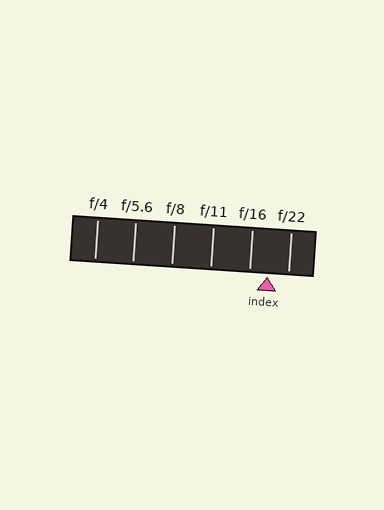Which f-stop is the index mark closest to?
The index mark is closest to f/16.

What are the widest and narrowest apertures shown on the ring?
The widest aperture shown is f/4 and the narrowest is f/22.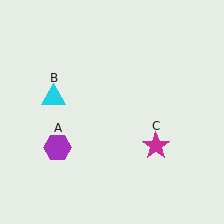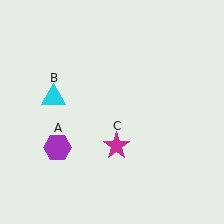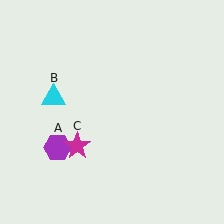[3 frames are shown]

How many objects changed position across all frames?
1 object changed position: magenta star (object C).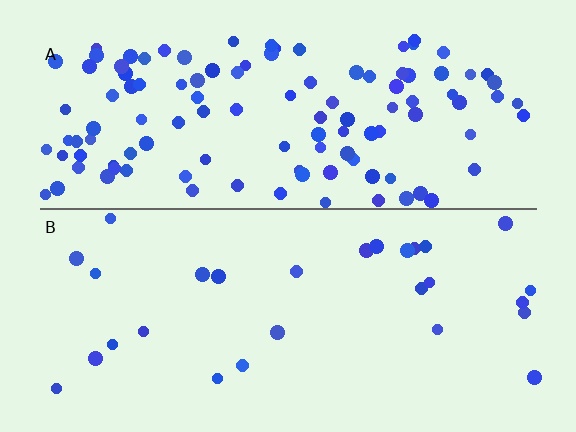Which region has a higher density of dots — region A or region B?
A (the top).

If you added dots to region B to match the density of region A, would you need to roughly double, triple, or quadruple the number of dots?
Approximately quadruple.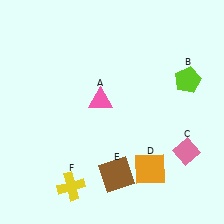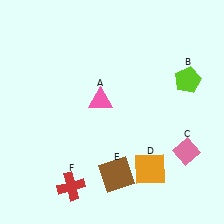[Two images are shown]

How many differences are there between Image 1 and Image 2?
There is 1 difference between the two images.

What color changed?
The cross (F) changed from yellow in Image 1 to red in Image 2.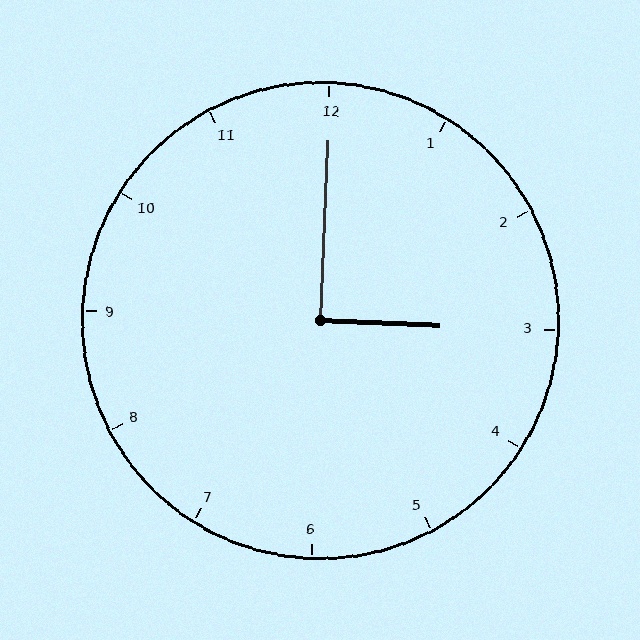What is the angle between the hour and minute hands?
Approximately 90 degrees.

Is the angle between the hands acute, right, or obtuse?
It is right.